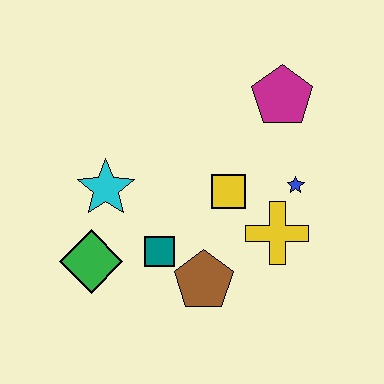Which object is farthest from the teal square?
The magenta pentagon is farthest from the teal square.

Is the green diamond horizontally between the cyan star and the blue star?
No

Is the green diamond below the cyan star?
Yes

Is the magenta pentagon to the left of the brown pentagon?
No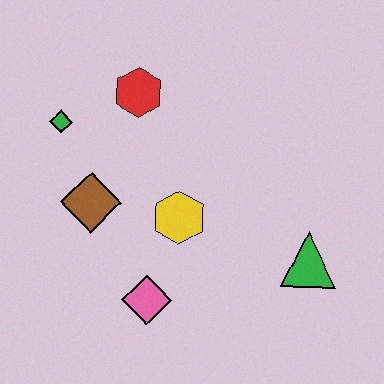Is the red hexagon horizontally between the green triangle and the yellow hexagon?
No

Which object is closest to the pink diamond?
The yellow hexagon is closest to the pink diamond.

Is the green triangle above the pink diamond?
Yes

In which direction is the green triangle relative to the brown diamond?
The green triangle is to the right of the brown diamond.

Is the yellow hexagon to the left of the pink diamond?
No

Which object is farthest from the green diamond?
The green triangle is farthest from the green diamond.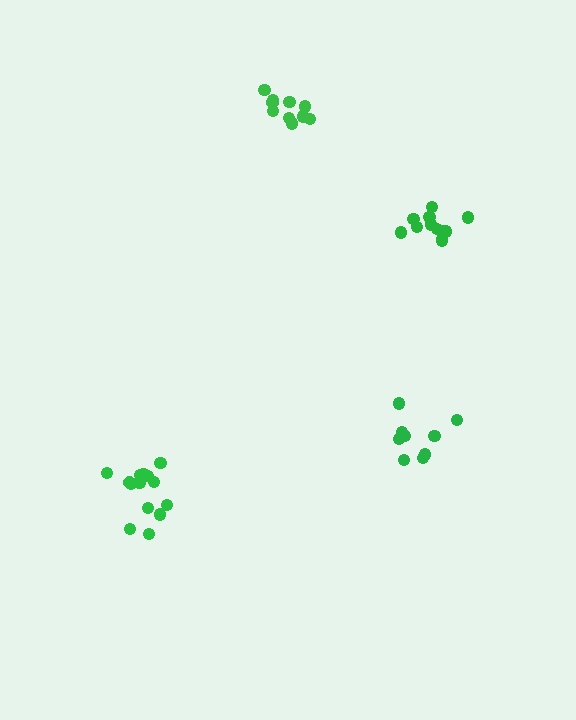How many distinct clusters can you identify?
There are 4 distinct clusters.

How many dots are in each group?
Group 1: 12 dots, Group 2: 14 dots, Group 3: 10 dots, Group 4: 9 dots (45 total).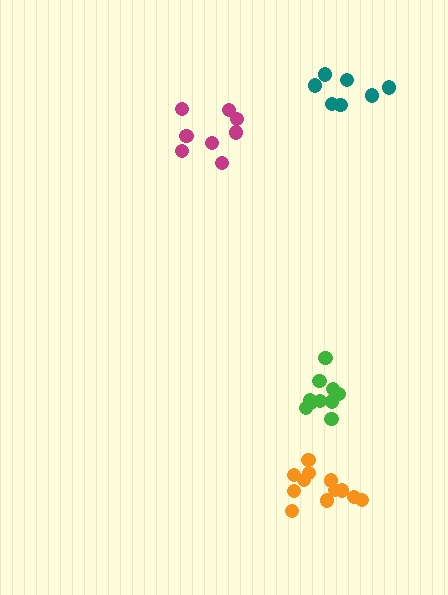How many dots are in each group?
Group 1: 12 dots, Group 2: 8 dots, Group 3: 7 dots, Group 4: 11 dots (38 total).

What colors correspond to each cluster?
The clusters are colored: orange, magenta, teal, green.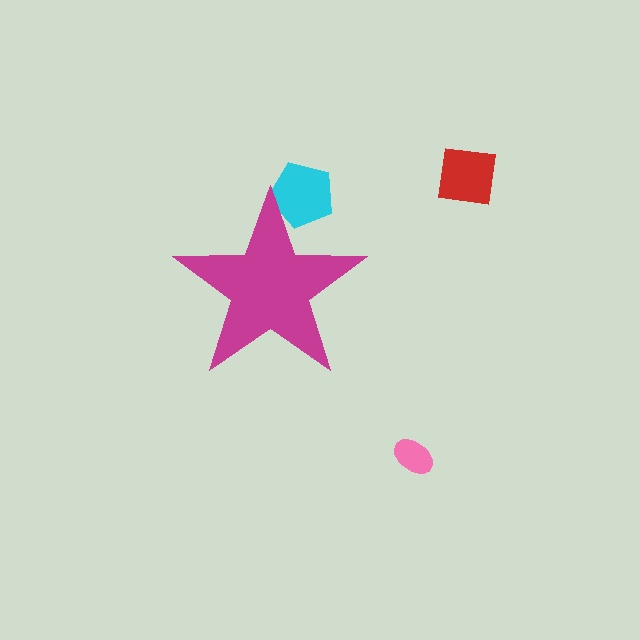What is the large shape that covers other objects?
A magenta star.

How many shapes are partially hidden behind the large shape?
1 shape is partially hidden.